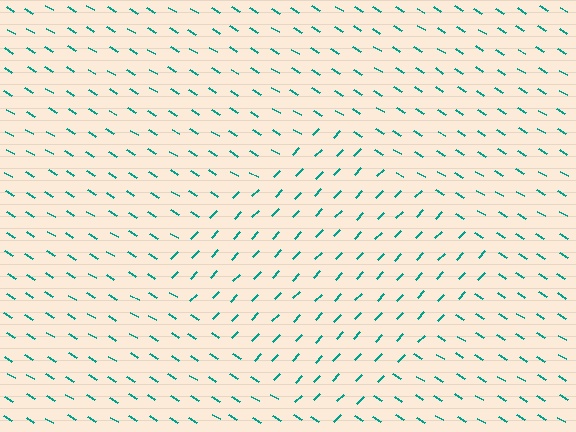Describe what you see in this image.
The image is filled with small teal line segments. A diamond region in the image has lines oriented differently from the surrounding lines, creating a visible texture boundary.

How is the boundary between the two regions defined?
The boundary is defined purely by a change in line orientation (approximately 78 degrees difference). All lines are the same color and thickness.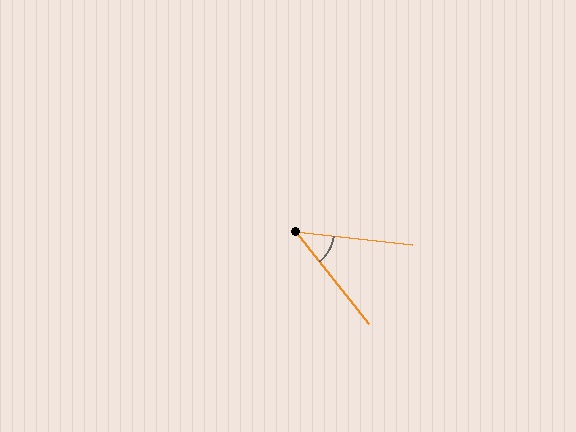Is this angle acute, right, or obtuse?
It is acute.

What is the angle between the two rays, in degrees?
Approximately 45 degrees.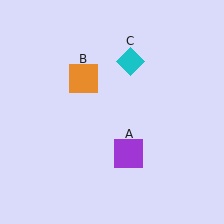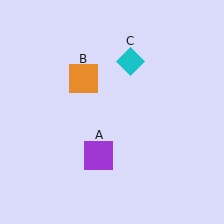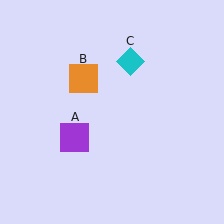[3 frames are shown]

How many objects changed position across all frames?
1 object changed position: purple square (object A).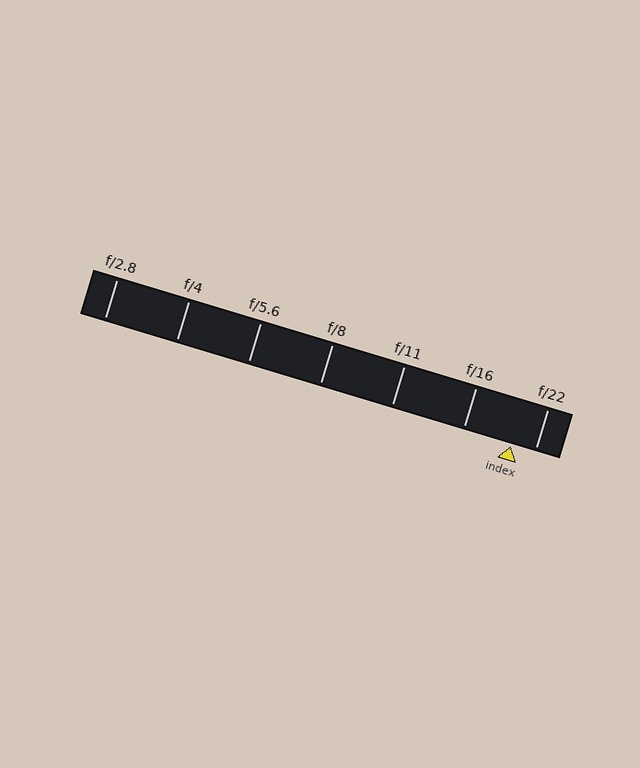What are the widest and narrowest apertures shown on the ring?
The widest aperture shown is f/2.8 and the narrowest is f/22.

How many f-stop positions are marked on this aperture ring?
There are 7 f-stop positions marked.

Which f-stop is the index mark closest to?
The index mark is closest to f/22.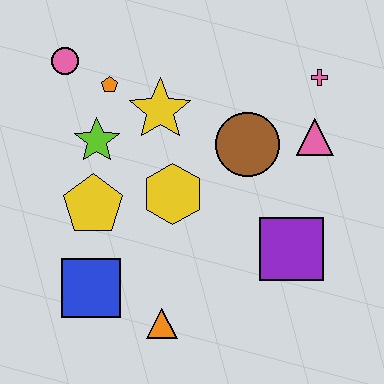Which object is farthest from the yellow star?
The orange triangle is farthest from the yellow star.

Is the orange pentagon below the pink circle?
Yes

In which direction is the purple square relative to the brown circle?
The purple square is below the brown circle.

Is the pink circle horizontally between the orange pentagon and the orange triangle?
No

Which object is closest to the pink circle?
The orange pentagon is closest to the pink circle.